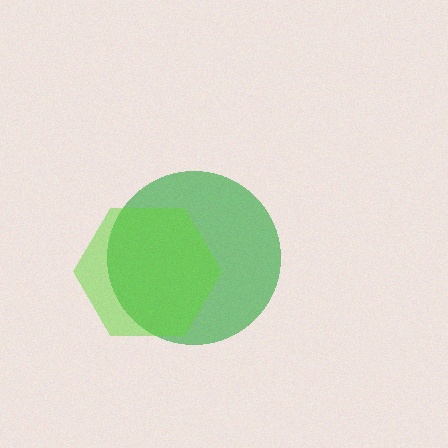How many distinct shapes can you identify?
There are 2 distinct shapes: a green circle, a lime hexagon.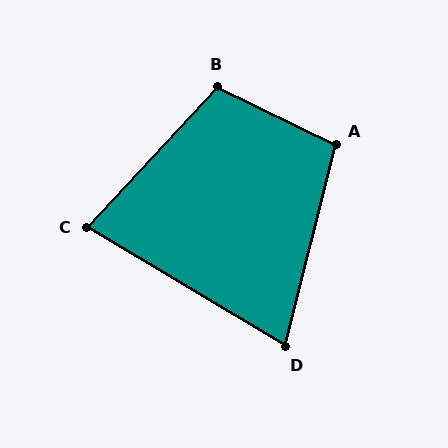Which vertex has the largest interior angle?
B, at approximately 107 degrees.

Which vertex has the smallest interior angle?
D, at approximately 73 degrees.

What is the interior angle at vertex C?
Approximately 78 degrees (acute).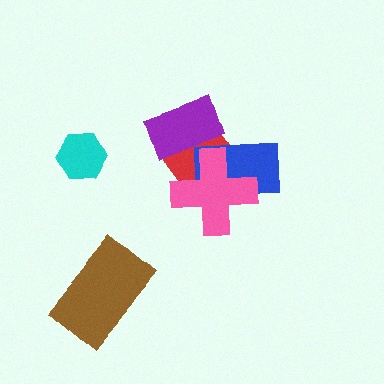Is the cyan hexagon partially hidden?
No, no other shape covers it.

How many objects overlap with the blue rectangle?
3 objects overlap with the blue rectangle.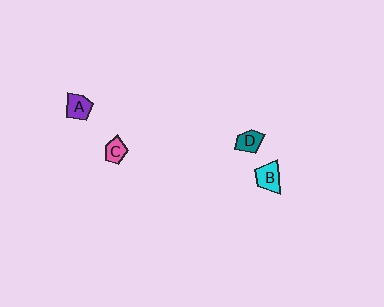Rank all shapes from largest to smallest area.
From largest to smallest: B (cyan), A (purple), D (teal), C (pink).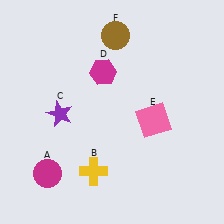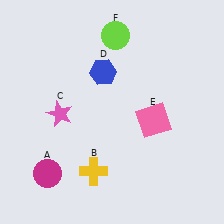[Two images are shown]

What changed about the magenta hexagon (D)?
In Image 1, D is magenta. In Image 2, it changed to blue.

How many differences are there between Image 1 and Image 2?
There are 3 differences between the two images.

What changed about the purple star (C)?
In Image 1, C is purple. In Image 2, it changed to pink.